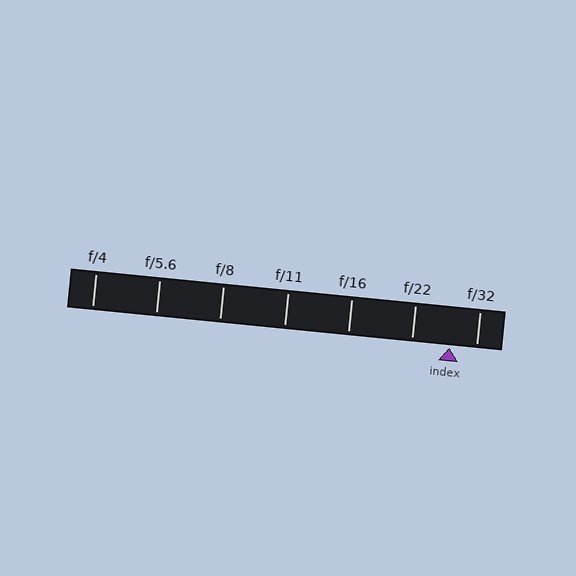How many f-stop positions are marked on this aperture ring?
There are 7 f-stop positions marked.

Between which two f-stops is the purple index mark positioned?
The index mark is between f/22 and f/32.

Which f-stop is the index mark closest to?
The index mark is closest to f/32.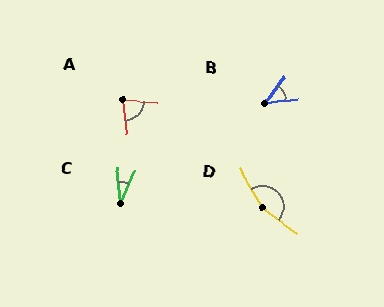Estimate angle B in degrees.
Approximately 45 degrees.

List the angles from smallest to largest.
C (29°), B (45°), A (80°), D (157°).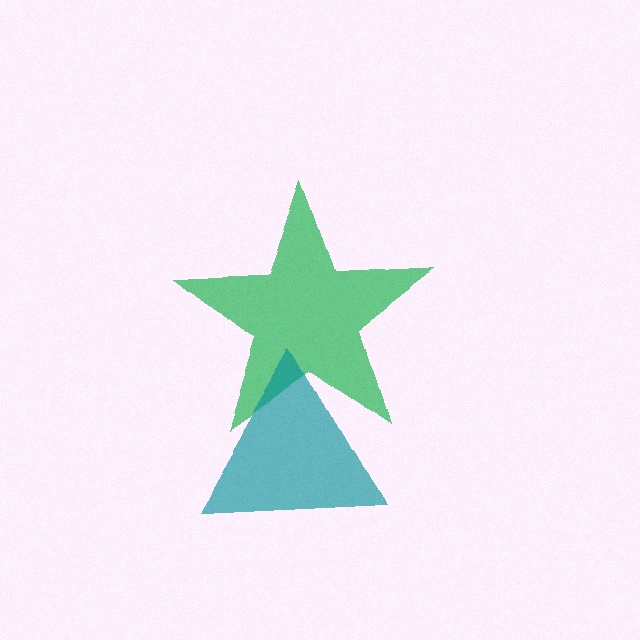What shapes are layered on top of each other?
The layered shapes are: a green star, a teal triangle.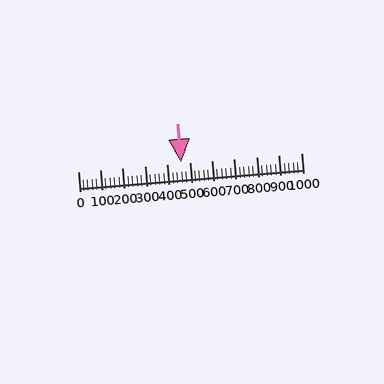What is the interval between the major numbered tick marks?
The major tick marks are spaced 100 units apart.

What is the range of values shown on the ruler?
The ruler shows values from 0 to 1000.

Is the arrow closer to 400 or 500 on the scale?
The arrow is closer to 500.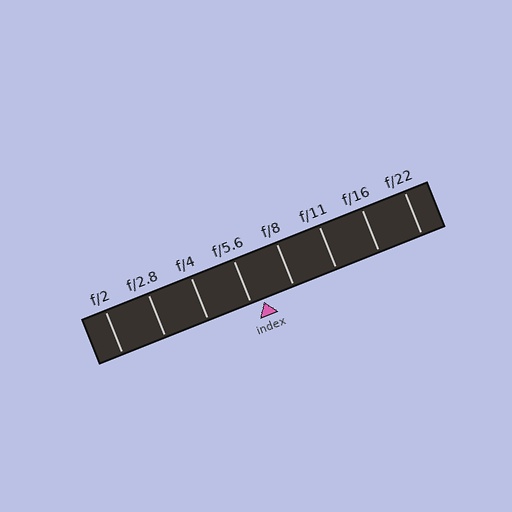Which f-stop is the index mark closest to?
The index mark is closest to f/5.6.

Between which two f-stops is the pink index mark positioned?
The index mark is between f/5.6 and f/8.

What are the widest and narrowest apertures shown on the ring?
The widest aperture shown is f/2 and the narrowest is f/22.